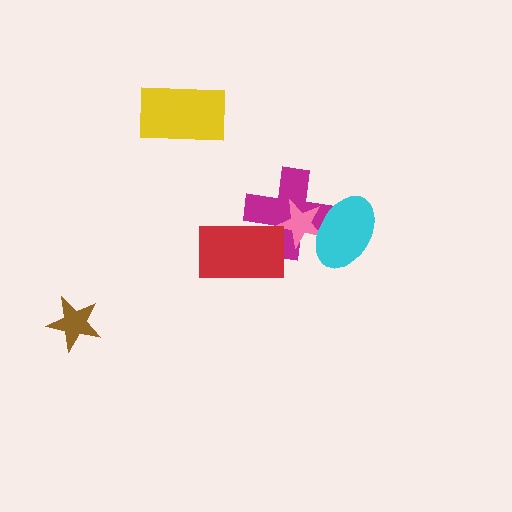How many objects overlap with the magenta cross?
3 objects overlap with the magenta cross.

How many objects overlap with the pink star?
2 objects overlap with the pink star.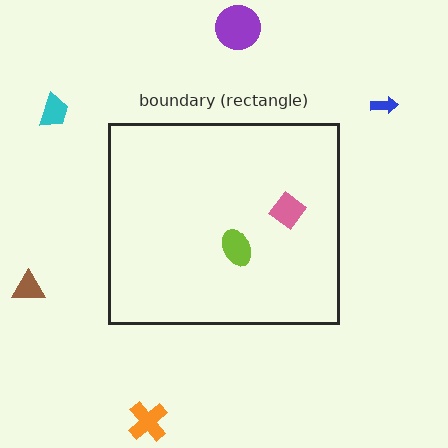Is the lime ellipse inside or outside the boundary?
Inside.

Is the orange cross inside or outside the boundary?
Outside.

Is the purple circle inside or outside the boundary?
Outside.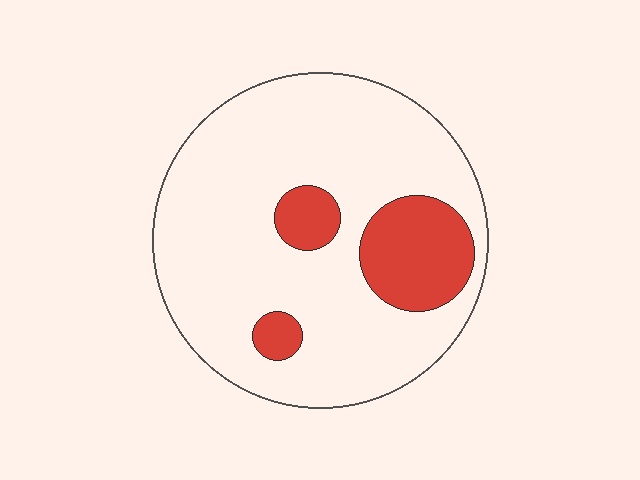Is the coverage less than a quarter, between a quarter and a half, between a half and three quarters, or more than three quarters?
Less than a quarter.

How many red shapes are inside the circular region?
3.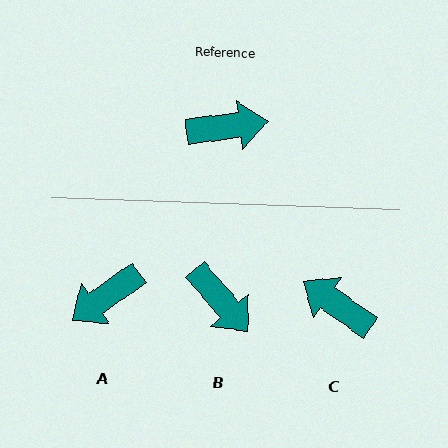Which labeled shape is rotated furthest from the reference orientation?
A, about 152 degrees away.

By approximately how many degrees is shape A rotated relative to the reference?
Approximately 152 degrees clockwise.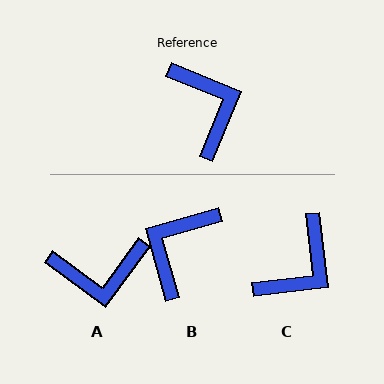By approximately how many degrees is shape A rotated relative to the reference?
Approximately 104 degrees clockwise.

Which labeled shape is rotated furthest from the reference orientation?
B, about 128 degrees away.